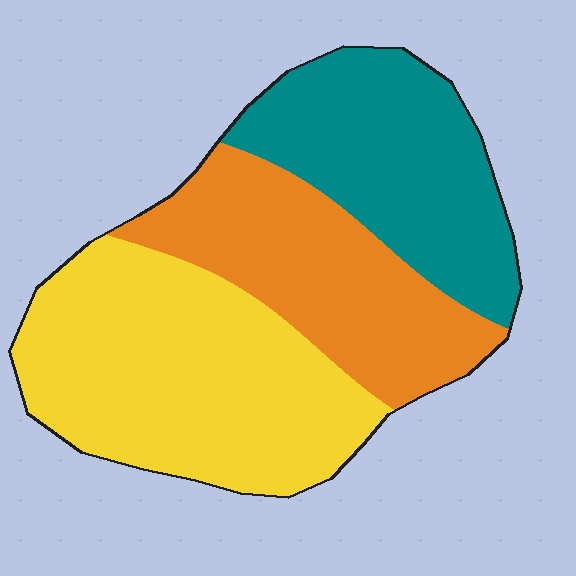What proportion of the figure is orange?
Orange covers about 30% of the figure.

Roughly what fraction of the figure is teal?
Teal takes up about one quarter (1/4) of the figure.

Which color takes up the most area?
Yellow, at roughly 40%.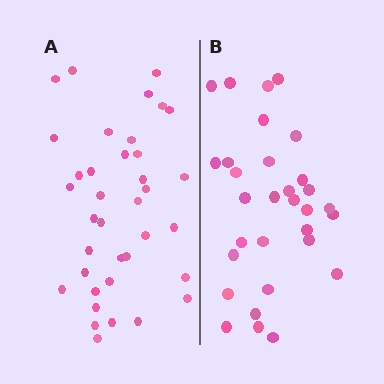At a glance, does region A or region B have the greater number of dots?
Region A (the left region) has more dots.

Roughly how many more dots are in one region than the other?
Region A has about 6 more dots than region B.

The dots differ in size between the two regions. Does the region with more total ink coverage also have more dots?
No. Region B has more total ink coverage because its dots are larger, but region A actually contains more individual dots. Total area can be misleading — the number of items is what matters here.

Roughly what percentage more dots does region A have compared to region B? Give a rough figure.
About 20% more.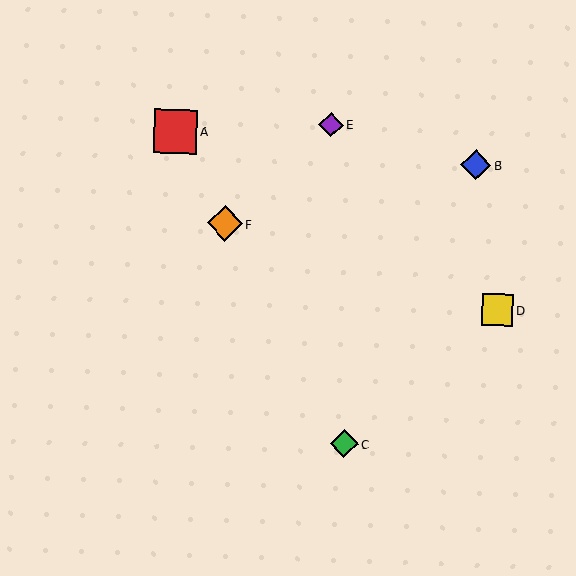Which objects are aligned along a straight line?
Objects A, C, F are aligned along a straight line.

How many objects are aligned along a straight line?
3 objects (A, C, F) are aligned along a straight line.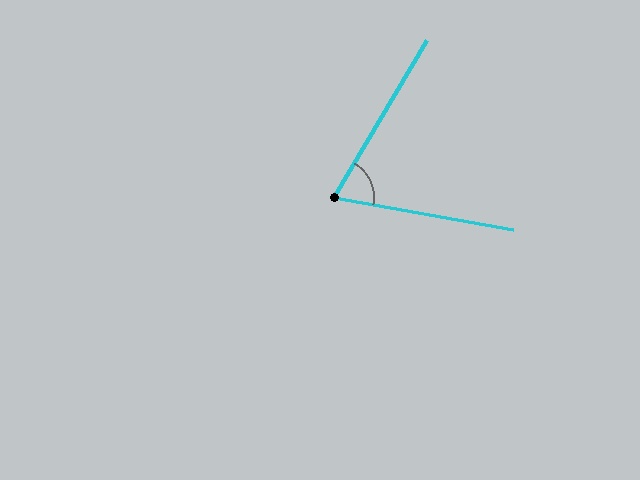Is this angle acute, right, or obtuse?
It is acute.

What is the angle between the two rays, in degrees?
Approximately 70 degrees.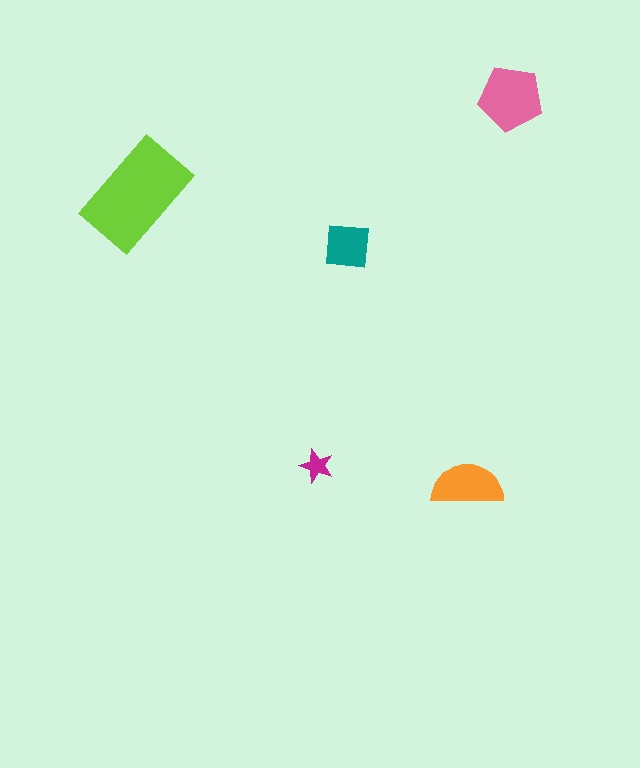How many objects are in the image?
There are 5 objects in the image.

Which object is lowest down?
The orange semicircle is bottommost.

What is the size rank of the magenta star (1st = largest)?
5th.